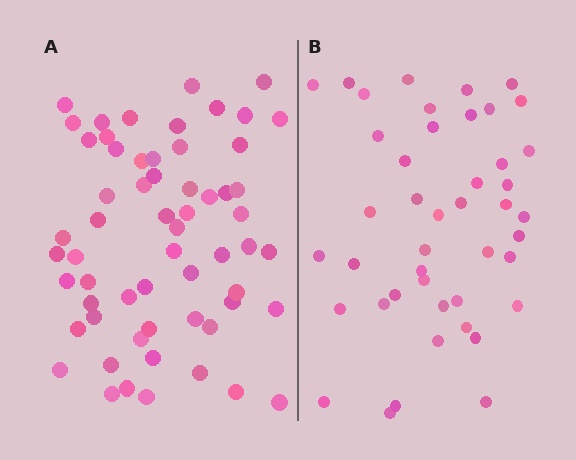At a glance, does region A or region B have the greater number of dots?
Region A (the left region) has more dots.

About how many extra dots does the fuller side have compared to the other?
Region A has approximately 15 more dots than region B.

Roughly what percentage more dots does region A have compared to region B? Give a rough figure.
About 35% more.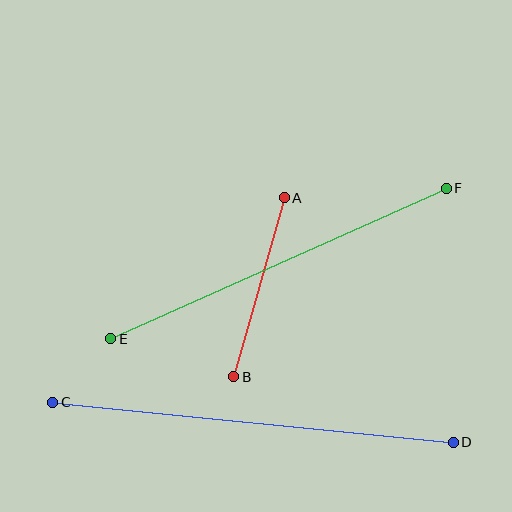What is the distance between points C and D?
The distance is approximately 402 pixels.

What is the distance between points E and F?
The distance is approximately 368 pixels.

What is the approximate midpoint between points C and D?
The midpoint is at approximately (253, 422) pixels.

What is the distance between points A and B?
The distance is approximately 186 pixels.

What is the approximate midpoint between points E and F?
The midpoint is at approximately (279, 264) pixels.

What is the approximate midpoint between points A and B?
The midpoint is at approximately (259, 287) pixels.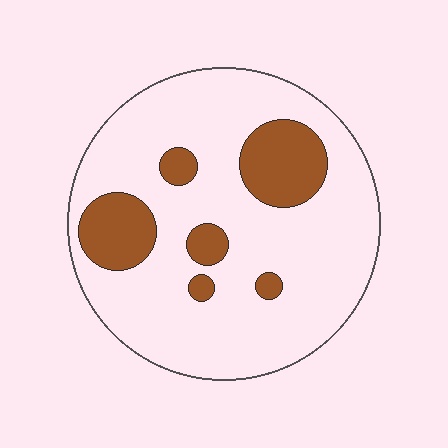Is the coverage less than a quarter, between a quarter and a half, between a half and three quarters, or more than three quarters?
Less than a quarter.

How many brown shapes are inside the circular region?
6.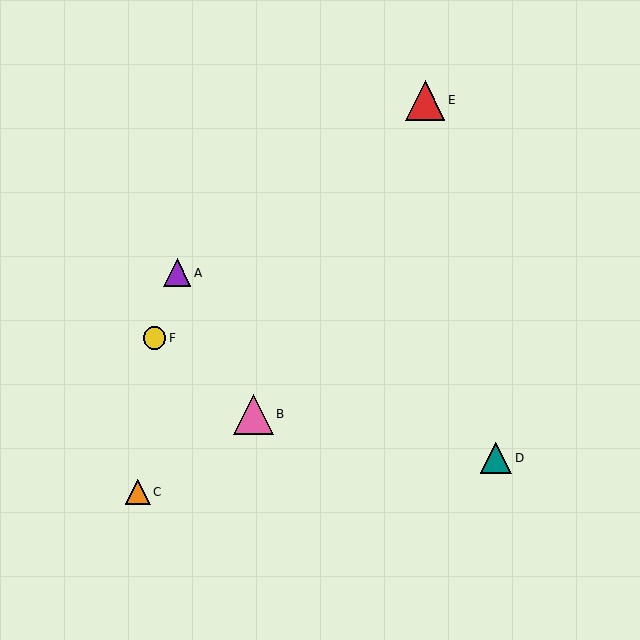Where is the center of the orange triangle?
The center of the orange triangle is at (138, 492).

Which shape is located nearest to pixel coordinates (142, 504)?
The orange triangle (labeled C) at (138, 492) is nearest to that location.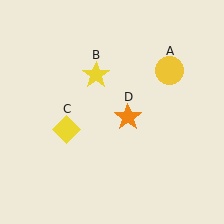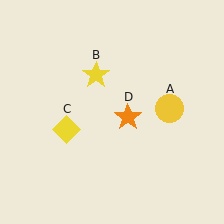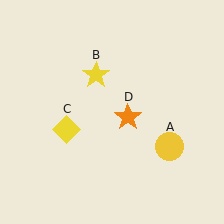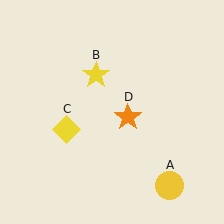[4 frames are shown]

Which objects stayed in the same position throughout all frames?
Yellow star (object B) and yellow diamond (object C) and orange star (object D) remained stationary.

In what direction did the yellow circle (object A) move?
The yellow circle (object A) moved down.